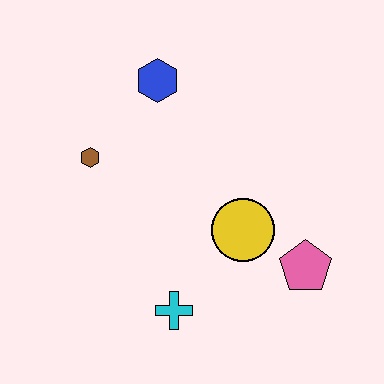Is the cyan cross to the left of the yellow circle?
Yes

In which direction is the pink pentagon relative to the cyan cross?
The pink pentagon is to the right of the cyan cross.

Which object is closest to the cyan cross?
The yellow circle is closest to the cyan cross.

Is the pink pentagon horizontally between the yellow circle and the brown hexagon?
No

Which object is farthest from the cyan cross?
The blue hexagon is farthest from the cyan cross.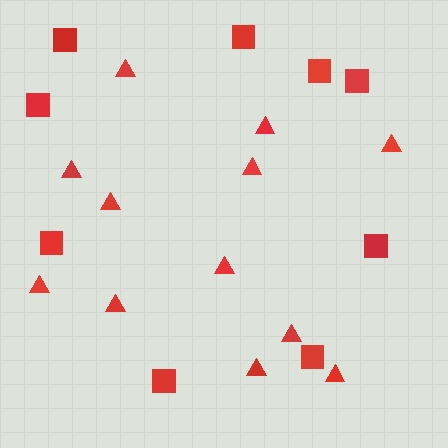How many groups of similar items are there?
There are 2 groups: one group of squares (9) and one group of triangles (12).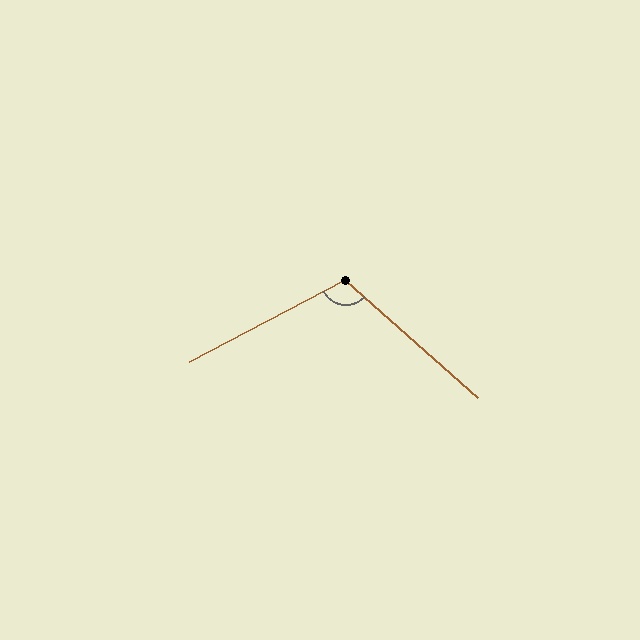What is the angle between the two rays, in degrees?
Approximately 111 degrees.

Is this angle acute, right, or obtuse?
It is obtuse.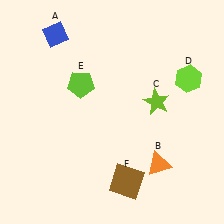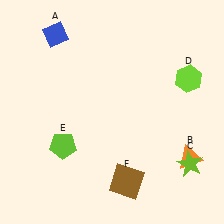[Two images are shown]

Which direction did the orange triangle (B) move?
The orange triangle (B) moved right.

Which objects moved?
The objects that moved are: the orange triangle (B), the lime star (C), the lime pentagon (E).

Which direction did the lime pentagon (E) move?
The lime pentagon (E) moved down.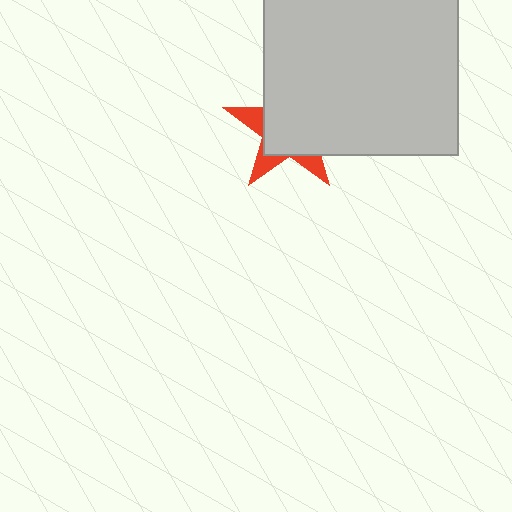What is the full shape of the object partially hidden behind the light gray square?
The partially hidden object is a red star.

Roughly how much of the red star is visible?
A small part of it is visible (roughly 30%).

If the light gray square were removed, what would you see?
You would see the complete red star.